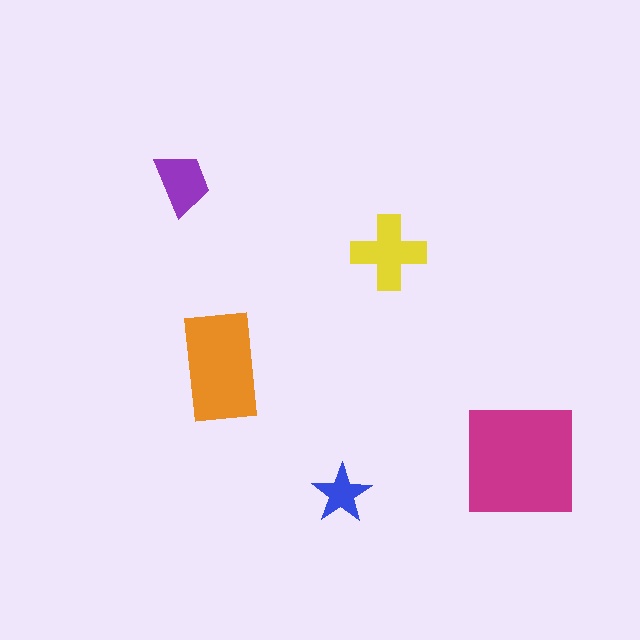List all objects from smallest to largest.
The blue star, the purple trapezoid, the yellow cross, the orange rectangle, the magenta square.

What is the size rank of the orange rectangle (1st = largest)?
2nd.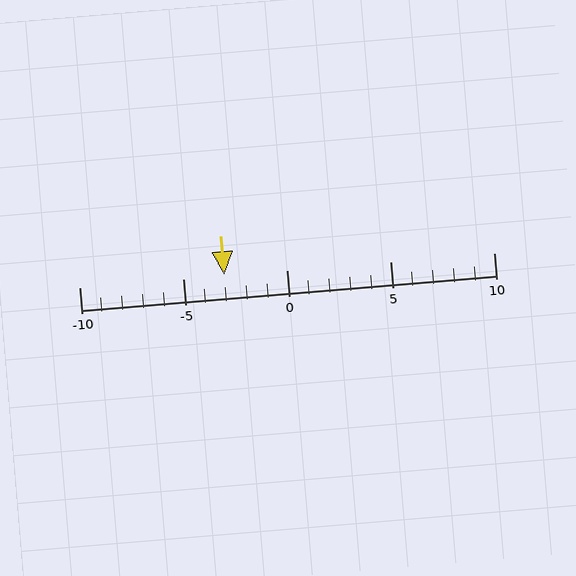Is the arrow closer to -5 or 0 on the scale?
The arrow is closer to -5.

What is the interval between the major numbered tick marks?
The major tick marks are spaced 5 units apart.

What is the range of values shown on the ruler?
The ruler shows values from -10 to 10.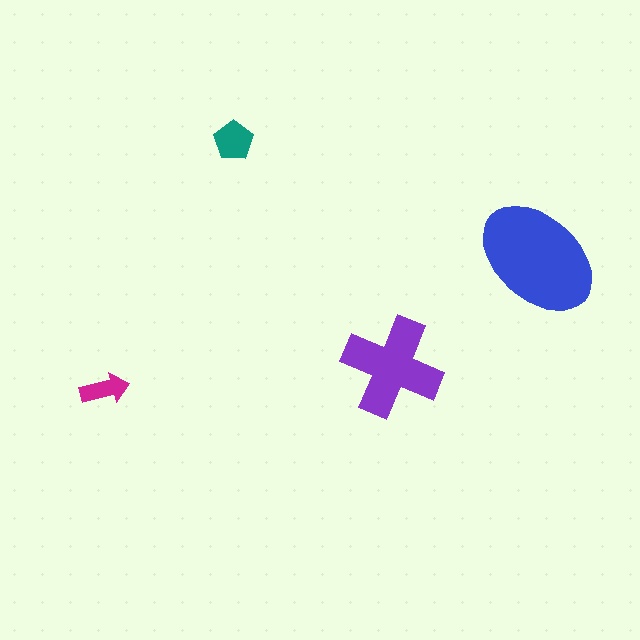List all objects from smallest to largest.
The magenta arrow, the teal pentagon, the purple cross, the blue ellipse.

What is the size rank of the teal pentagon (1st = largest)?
3rd.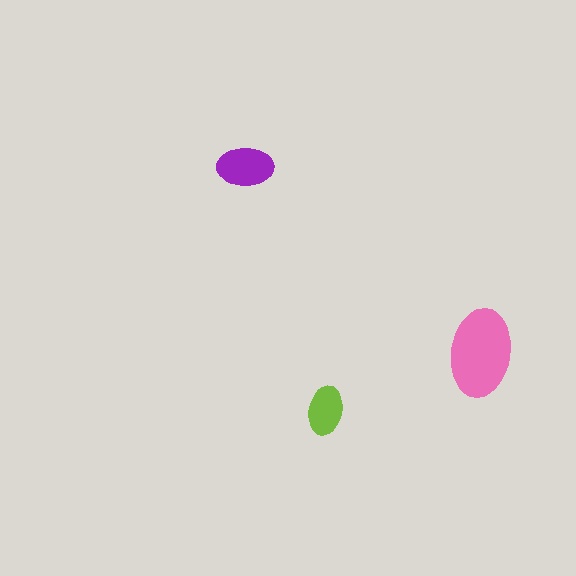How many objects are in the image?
There are 3 objects in the image.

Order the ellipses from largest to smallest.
the pink one, the purple one, the lime one.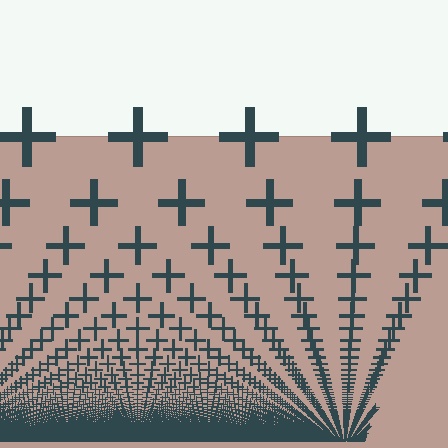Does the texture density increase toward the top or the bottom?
Density increases toward the bottom.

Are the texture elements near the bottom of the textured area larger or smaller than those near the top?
Smaller. The gradient is inverted — elements near the bottom are smaller and denser.